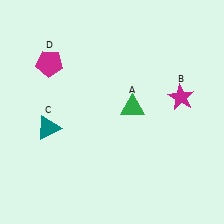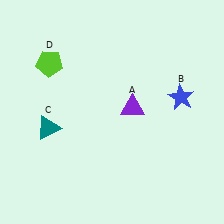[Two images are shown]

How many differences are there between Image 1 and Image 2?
There are 3 differences between the two images.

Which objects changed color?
A changed from green to purple. B changed from magenta to blue. D changed from magenta to lime.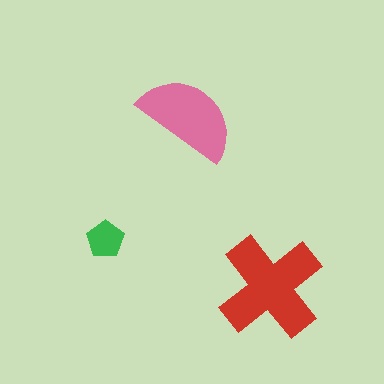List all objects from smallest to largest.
The green pentagon, the pink semicircle, the red cross.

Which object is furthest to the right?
The red cross is rightmost.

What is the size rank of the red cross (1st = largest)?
1st.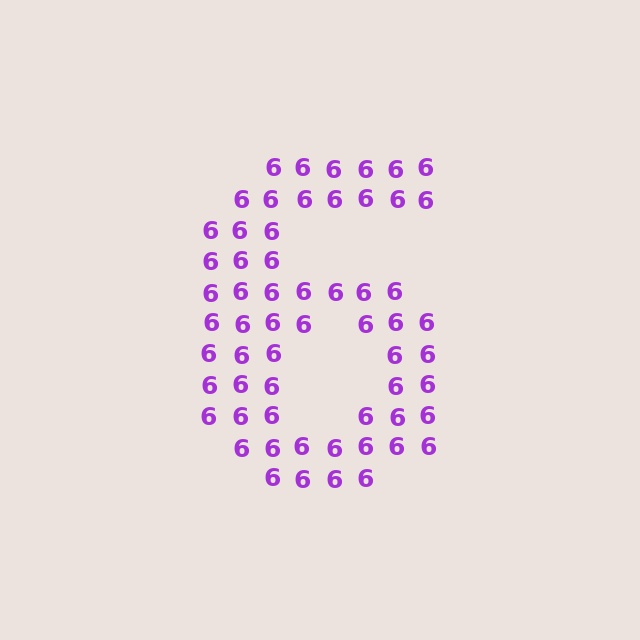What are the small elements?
The small elements are digit 6's.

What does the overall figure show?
The overall figure shows the digit 6.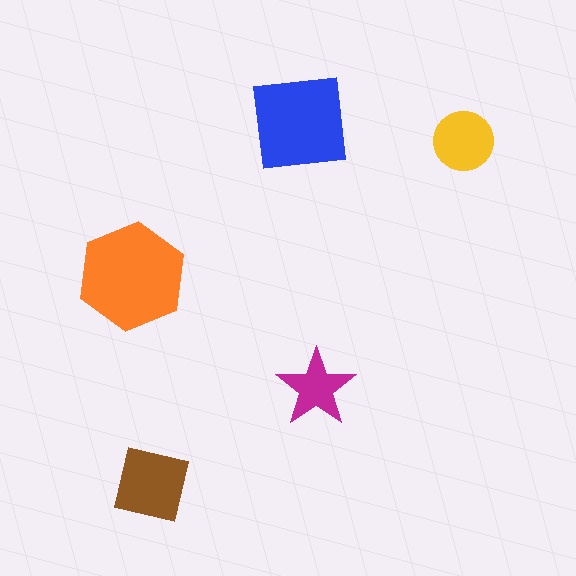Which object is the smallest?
The magenta star.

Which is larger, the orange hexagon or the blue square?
The orange hexagon.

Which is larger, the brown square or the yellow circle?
The brown square.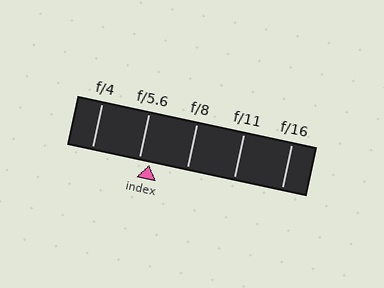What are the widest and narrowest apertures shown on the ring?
The widest aperture shown is f/4 and the narrowest is f/16.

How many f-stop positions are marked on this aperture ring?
There are 5 f-stop positions marked.